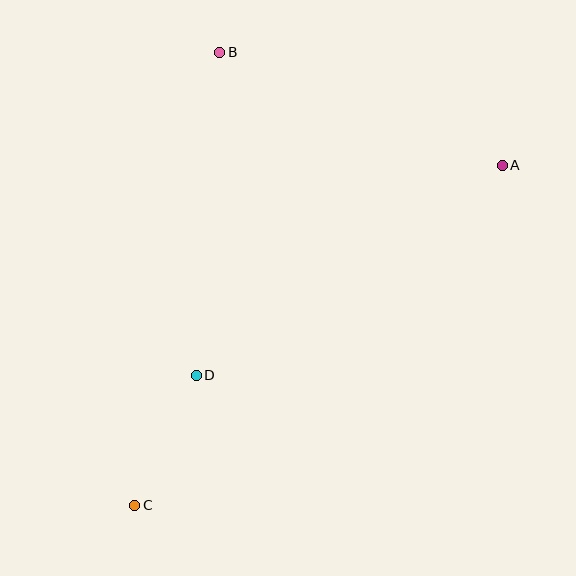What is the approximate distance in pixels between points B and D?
The distance between B and D is approximately 324 pixels.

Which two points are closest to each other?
Points C and D are closest to each other.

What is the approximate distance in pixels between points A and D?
The distance between A and D is approximately 371 pixels.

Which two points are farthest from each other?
Points A and C are farthest from each other.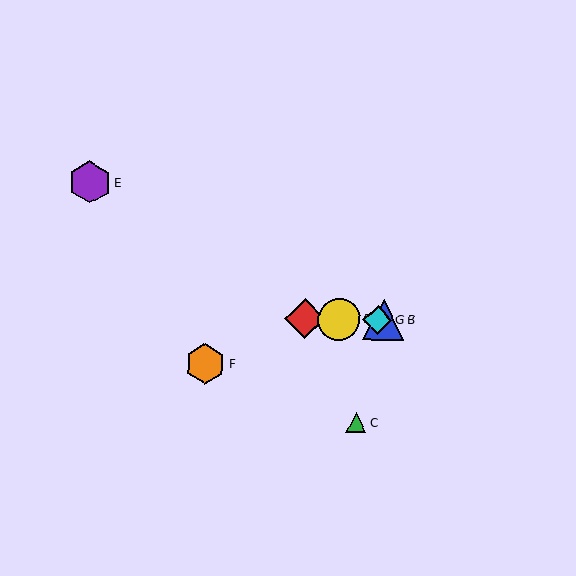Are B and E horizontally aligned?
No, B is at y≈320 and E is at y≈182.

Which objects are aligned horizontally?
Objects A, B, D, G are aligned horizontally.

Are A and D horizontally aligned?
Yes, both are at y≈319.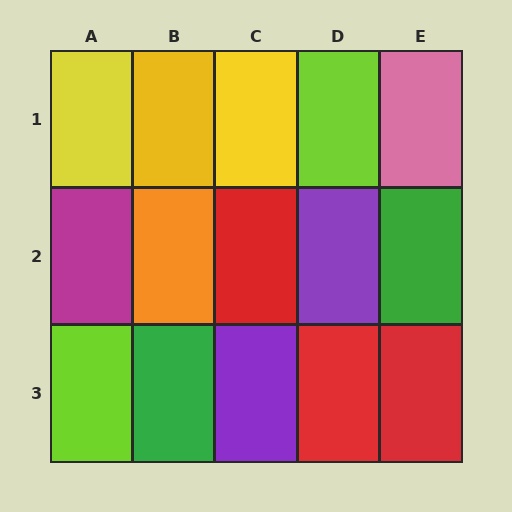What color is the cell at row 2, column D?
Purple.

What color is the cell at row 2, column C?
Red.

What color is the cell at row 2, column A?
Magenta.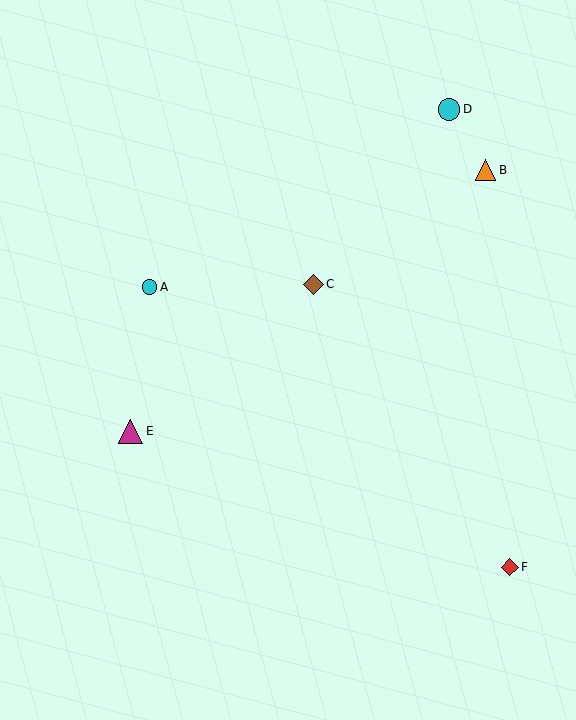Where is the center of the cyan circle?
The center of the cyan circle is at (149, 287).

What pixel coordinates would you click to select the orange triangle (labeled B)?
Click at (486, 170) to select the orange triangle B.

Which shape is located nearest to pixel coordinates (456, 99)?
The cyan circle (labeled D) at (449, 109) is nearest to that location.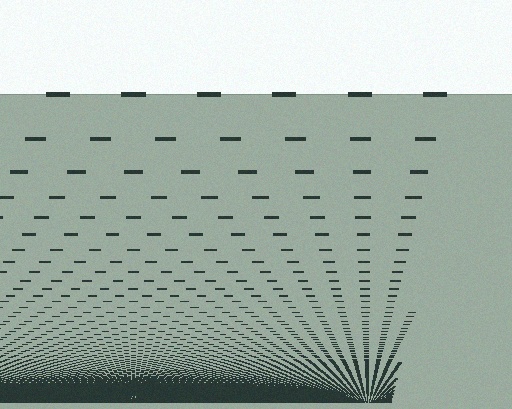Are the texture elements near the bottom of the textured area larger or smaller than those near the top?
Smaller. The gradient is inverted — elements near the bottom are smaller and denser.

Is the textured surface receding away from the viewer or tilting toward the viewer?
The surface appears to tilt toward the viewer. Texture elements get larger and sparser toward the top.